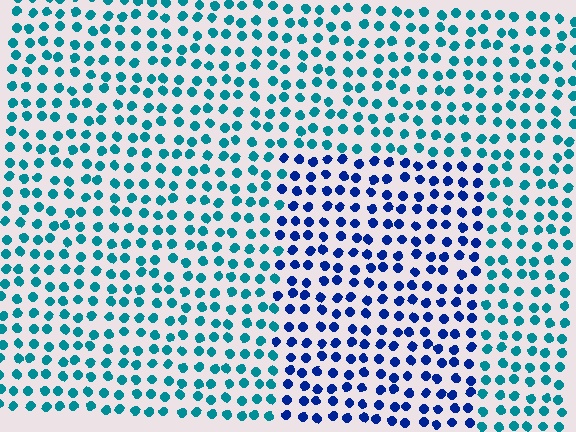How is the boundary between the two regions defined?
The boundary is defined purely by a slight shift in hue (about 43 degrees). Spacing, size, and orientation are identical on both sides.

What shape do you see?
I see a rectangle.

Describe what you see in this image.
The image is filled with small teal elements in a uniform arrangement. A rectangle-shaped region is visible where the elements are tinted to a slightly different hue, forming a subtle color boundary.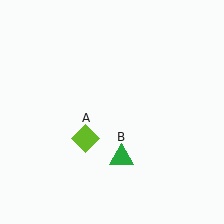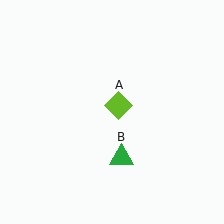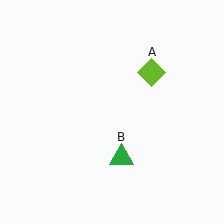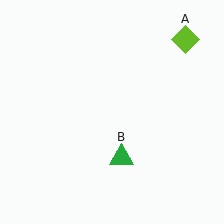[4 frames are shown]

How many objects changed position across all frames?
1 object changed position: lime diamond (object A).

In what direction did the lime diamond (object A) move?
The lime diamond (object A) moved up and to the right.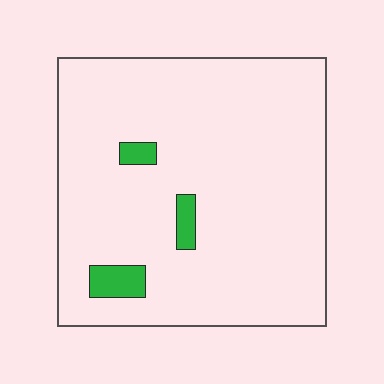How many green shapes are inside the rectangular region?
3.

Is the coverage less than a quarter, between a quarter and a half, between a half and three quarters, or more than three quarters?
Less than a quarter.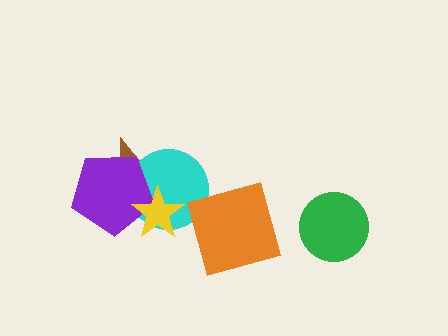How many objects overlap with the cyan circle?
3 objects overlap with the cyan circle.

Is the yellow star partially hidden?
No, no other shape covers it.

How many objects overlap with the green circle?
0 objects overlap with the green circle.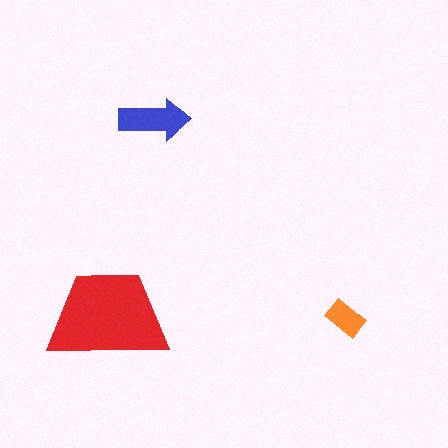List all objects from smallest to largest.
The orange rectangle, the blue arrow, the red trapezoid.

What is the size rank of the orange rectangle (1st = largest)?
3rd.